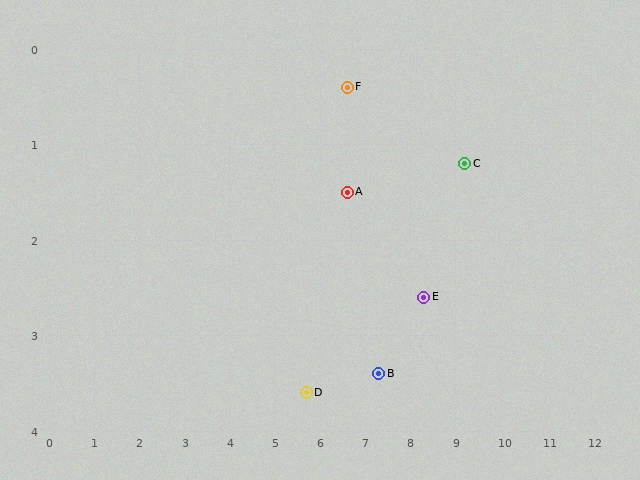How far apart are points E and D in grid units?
Points E and D are about 2.8 grid units apart.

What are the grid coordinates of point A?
Point A is at approximately (6.6, 1.5).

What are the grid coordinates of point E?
Point E is at approximately (8.3, 2.6).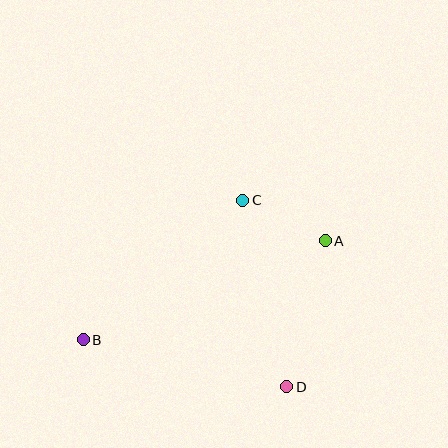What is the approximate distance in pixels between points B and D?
The distance between B and D is approximately 209 pixels.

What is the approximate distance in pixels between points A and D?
The distance between A and D is approximately 150 pixels.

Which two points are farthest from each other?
Points A and B are farthest from each other.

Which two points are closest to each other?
Points A and C are closest to each other.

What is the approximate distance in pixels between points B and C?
The distance between B and C is approximately 212 pixels.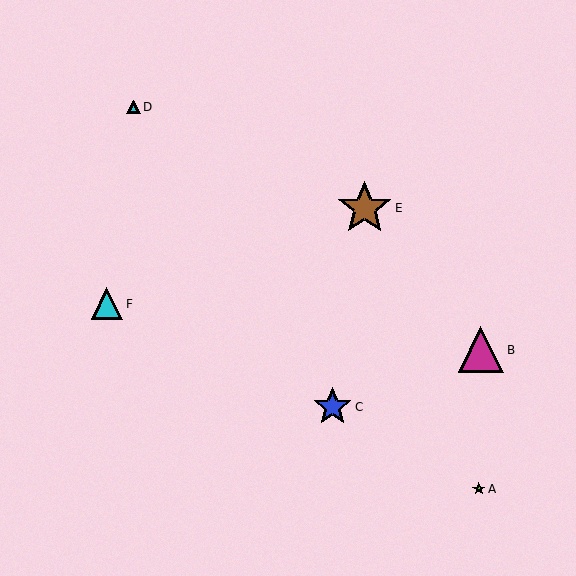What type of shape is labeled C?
Shape C is a blue star.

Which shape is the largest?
The brown star (labeled E) is the largest.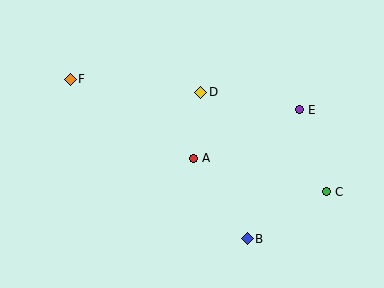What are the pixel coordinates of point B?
Point B is at (247, 239).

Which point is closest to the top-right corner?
Point E is closest to the top-right corner.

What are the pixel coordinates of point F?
Point F is at (70, 79).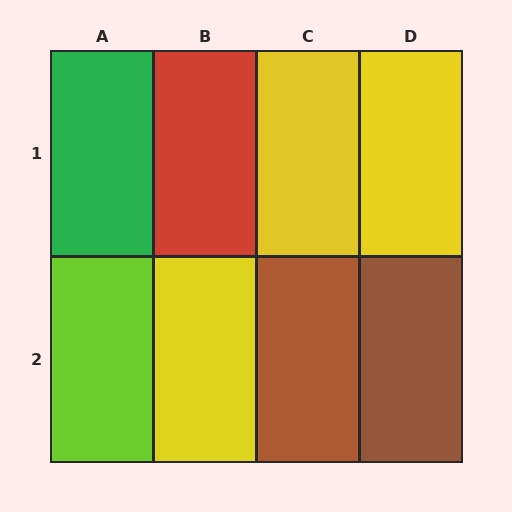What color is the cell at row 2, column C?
Brown.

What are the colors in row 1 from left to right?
Green, red, yellow, yellow.